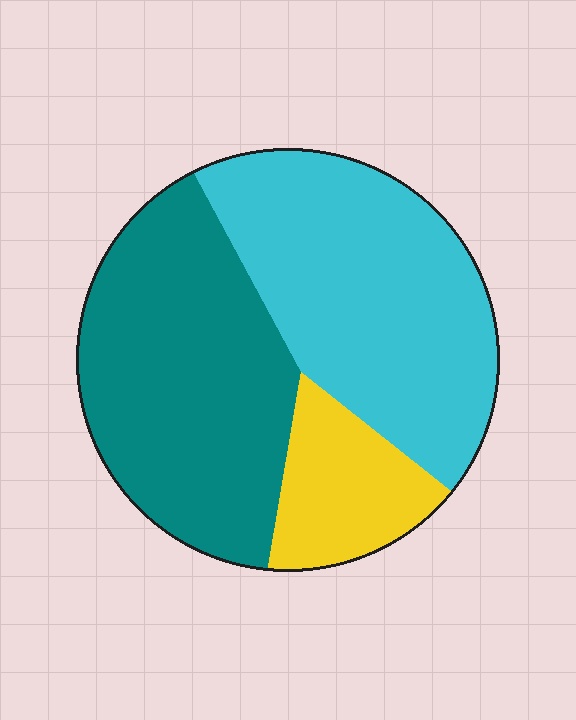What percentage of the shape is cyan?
Cyan covers about 45% of the shape.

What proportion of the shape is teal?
Teal takes up between a third and a half of the shape.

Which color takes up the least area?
Yellow, at roughly 15%.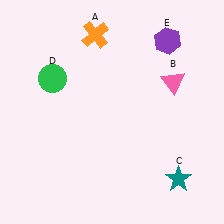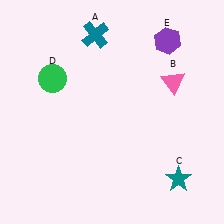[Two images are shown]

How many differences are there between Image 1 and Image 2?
There is 1 difference between the two images.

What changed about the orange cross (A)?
In Image 1, A is orange. In Image 2, it changed to teal.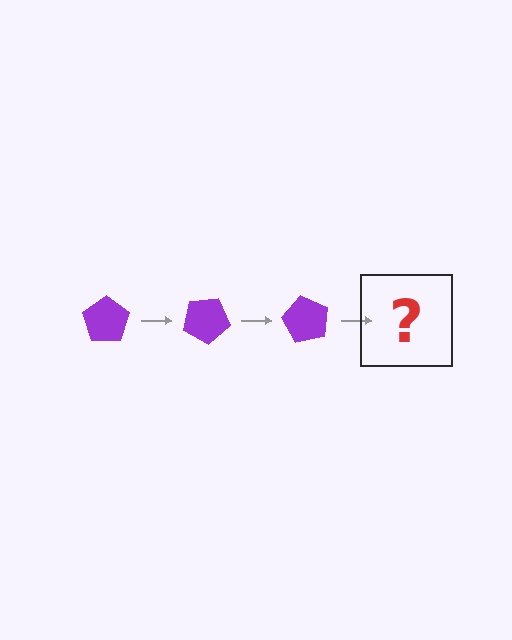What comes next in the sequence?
The next element should be a purple pentagon rotated 90 degrees.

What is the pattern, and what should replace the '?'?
The pattern is that the pentagon rotates 30 degrees each step. The '?' should be a purple pentagon rotated 90 degrees.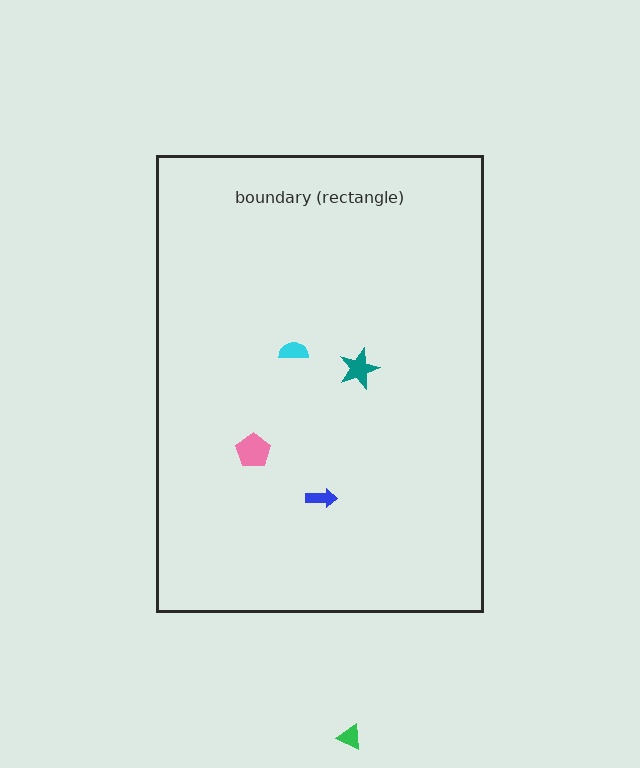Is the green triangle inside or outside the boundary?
Outside.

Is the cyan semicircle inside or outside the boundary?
Inside.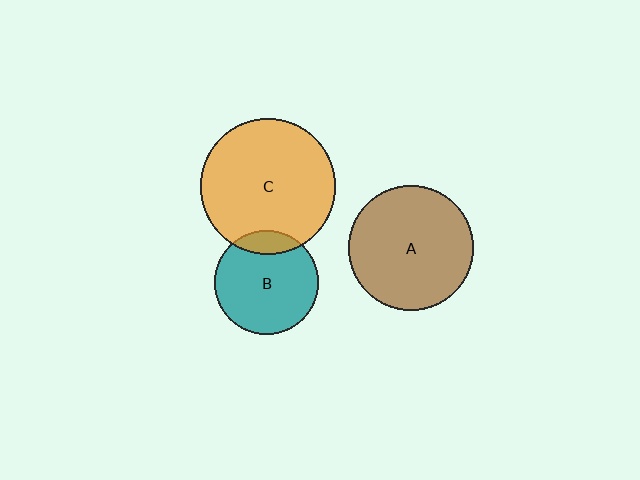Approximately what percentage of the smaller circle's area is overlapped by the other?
Approximately 15%.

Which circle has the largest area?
Circle C (orange).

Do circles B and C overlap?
Yes.